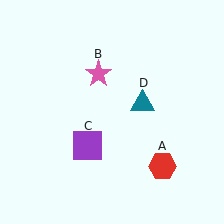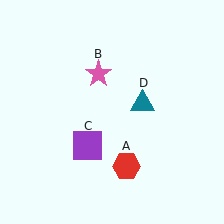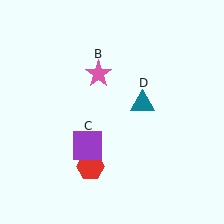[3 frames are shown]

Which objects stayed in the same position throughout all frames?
Pink star (object B) and purple square (object C) and teal triangle (object D) remained stationary.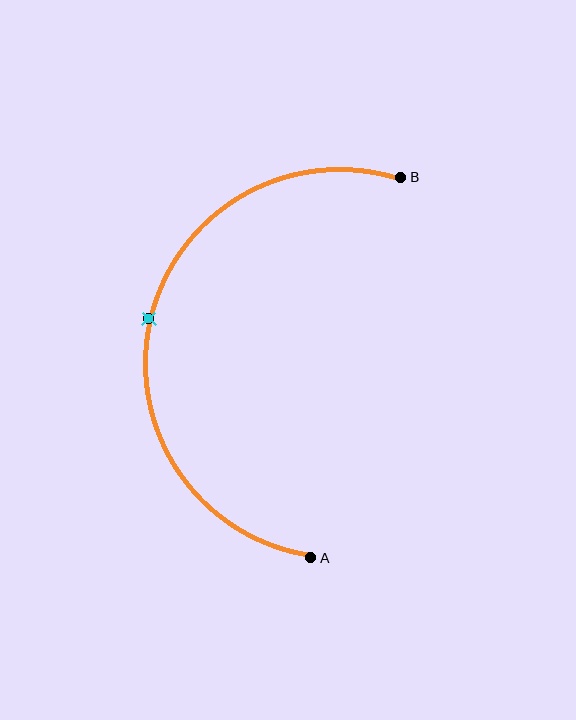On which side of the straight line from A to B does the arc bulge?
The arc bulges to the left of the straight line connecting A and B.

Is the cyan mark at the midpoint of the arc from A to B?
Yes. The cyan mark lies on the arc at equal arc-length from both A and B — it is the arc midpoint.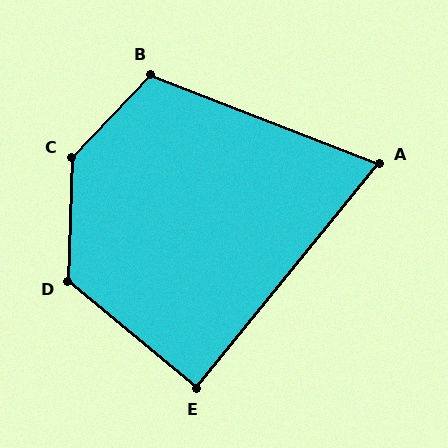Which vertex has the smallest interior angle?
A, at approximately 72 degrees.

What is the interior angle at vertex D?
Approximately 128 degrees (obtuse).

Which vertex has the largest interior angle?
C, at approximately 138 degrees.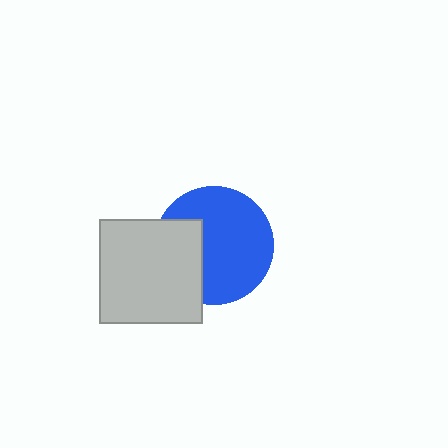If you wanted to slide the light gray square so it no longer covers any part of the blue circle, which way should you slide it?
Slide it left — that is the most direct way to separate the two shapes.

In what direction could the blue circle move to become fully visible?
The blue circle could move right. That would shift it out from behind the light gray square entirely.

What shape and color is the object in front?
The object in front is a light gray square.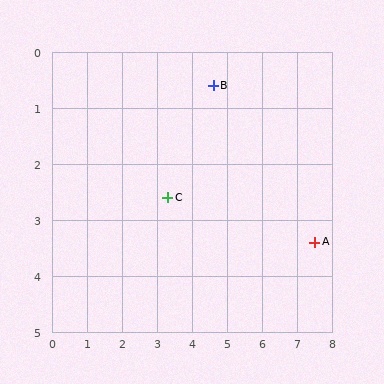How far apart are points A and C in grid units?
Points A and C are about 4.3 grid units apart.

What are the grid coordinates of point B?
Point B is at approximately (4.6, 0.6).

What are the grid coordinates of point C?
Point C is at approximately (3.3, 2.6).